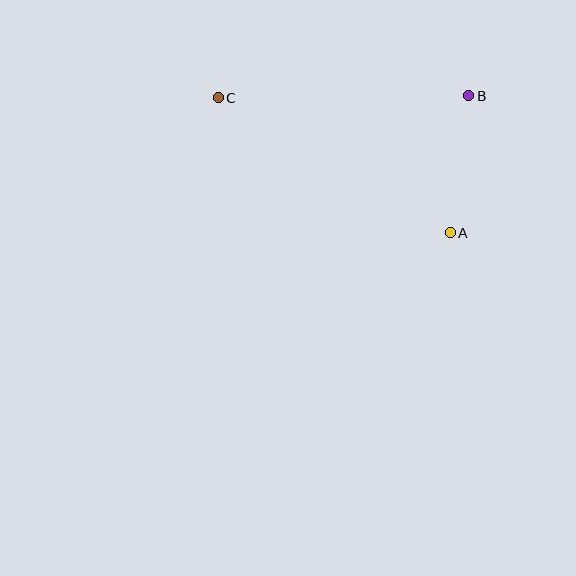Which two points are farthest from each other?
Points A and C are farthest from each other.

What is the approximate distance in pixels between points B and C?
The distance between B and C is approximately 251 pixels.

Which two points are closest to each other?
Points A and B are closest to each other.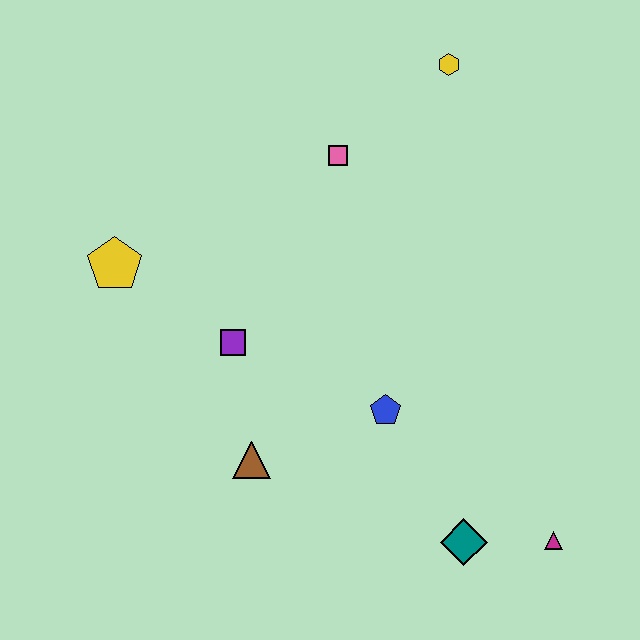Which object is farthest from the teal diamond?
The yellow hexagon is farthest from the teal diamond.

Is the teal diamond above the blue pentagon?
No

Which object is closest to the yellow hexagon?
The pink square is closest to the yellow hexagon.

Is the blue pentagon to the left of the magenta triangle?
Yes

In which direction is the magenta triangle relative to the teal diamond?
The magenta triangle is to the right of the teal diamond.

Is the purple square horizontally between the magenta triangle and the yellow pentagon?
Yes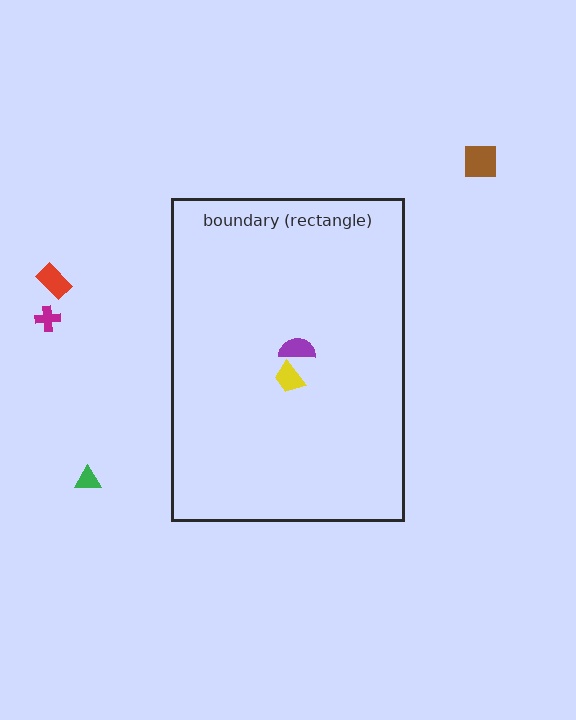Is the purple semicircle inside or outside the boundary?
Inside.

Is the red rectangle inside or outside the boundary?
Outside.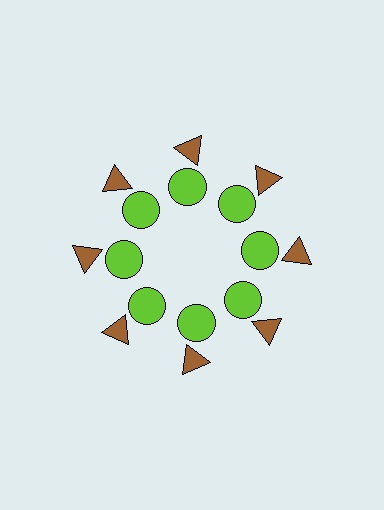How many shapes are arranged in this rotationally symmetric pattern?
There are 16 shapes, arranged in 8 groups of 2.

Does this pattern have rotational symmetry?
Yes, this pattern has 8-fold rotational symmetry. It looks the same after rotating 45 degrees around the center.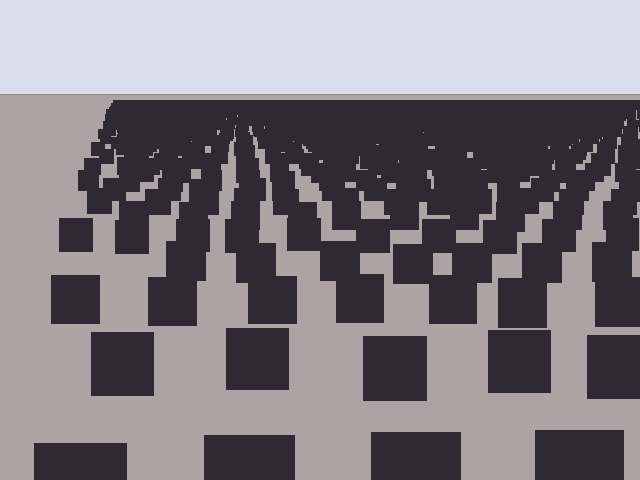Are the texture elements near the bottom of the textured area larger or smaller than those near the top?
Larger. Near the bottom, elements are closer to the viewer and appear at a bigger on-screen size.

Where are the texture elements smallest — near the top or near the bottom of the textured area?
Near the top.